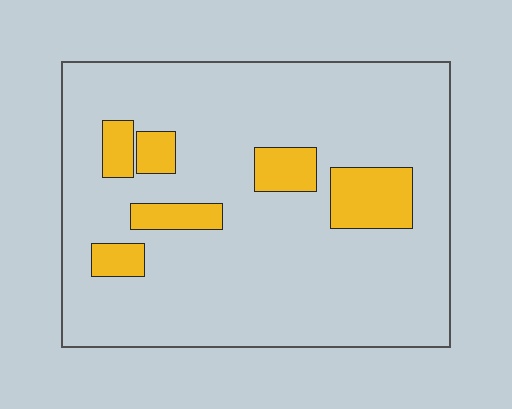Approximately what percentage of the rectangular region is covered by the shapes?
Approximately 15%.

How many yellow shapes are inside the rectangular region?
6.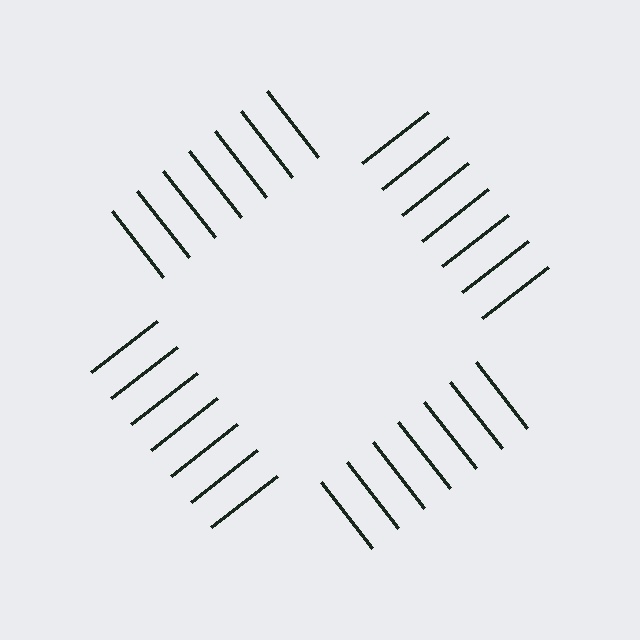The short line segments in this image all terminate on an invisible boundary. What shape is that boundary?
An illusory square — the line segments terminate on its edges but no continuous stroke is drawn.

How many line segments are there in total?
28 — 7 along each of the 4 edges.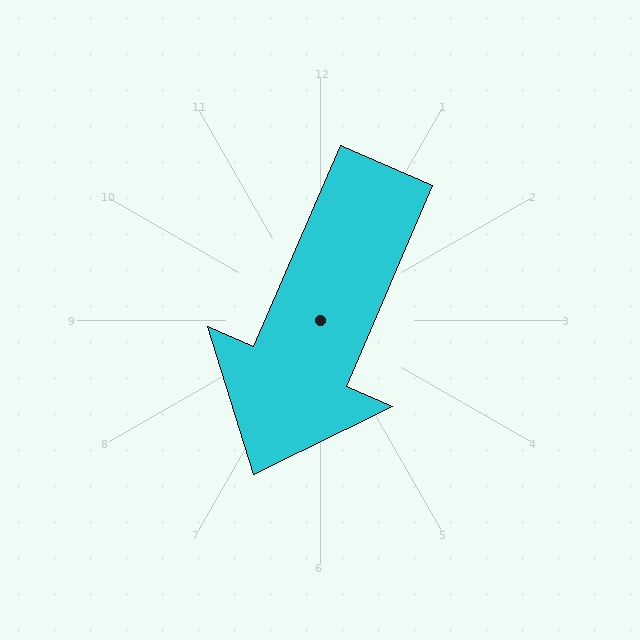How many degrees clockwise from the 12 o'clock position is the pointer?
Approximately 203 degrees.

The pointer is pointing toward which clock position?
Roughly 7 o'clock.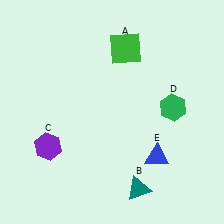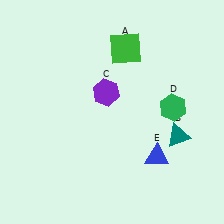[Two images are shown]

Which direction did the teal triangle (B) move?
The teal triangle (B) moved up.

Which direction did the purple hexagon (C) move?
The purple hexagon (C) moved right.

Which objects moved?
The objects that moved are: the teal triangle (B), the purple hexagon (C).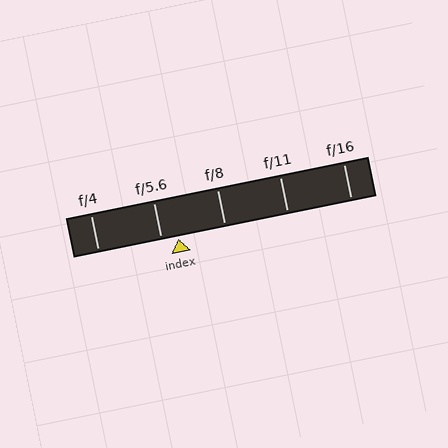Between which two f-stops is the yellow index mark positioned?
The index mark is between f/5.6 and f/8.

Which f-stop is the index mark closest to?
The index mark is closest to f/5.6.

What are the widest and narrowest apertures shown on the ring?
The widest aperture shown is f/4 and the narrowest is f/16.